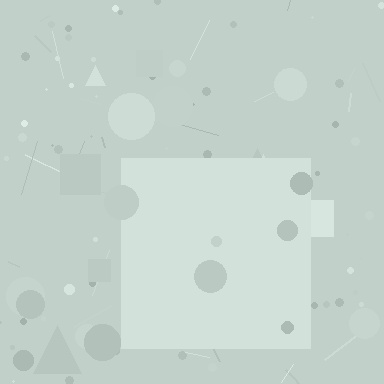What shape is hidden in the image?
A square is hidden in the image.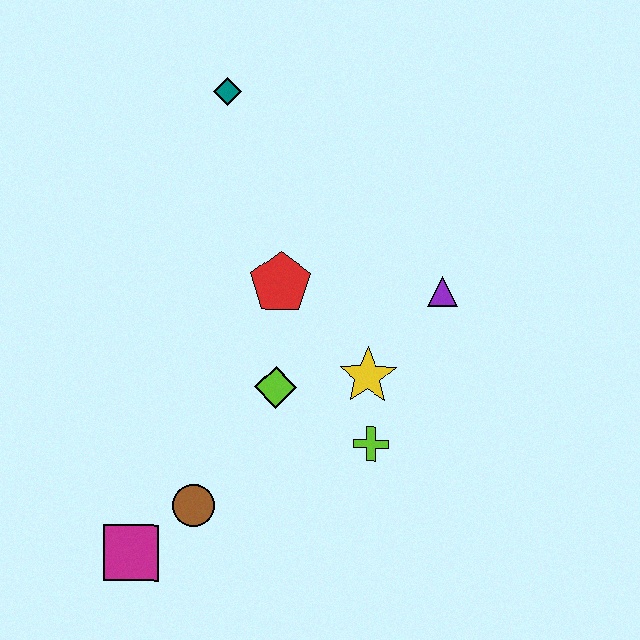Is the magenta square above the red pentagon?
No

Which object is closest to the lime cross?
The yellow star is closest to the lime cross.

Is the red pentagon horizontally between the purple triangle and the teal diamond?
Yes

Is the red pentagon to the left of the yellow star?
Yes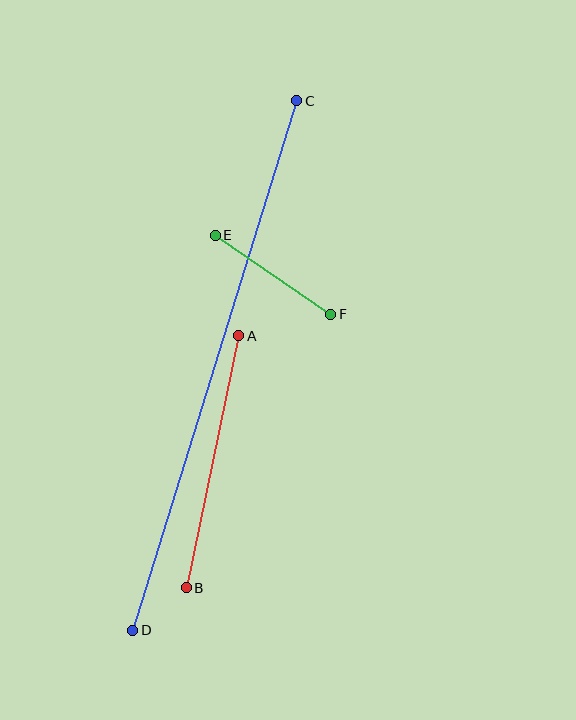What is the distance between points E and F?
The distance is approximately 140 pixels.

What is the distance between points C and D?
The distance is approximately 554 pixels.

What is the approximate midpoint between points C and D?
The midpoint is at approximately (215, 366) pixels.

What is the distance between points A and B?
The distance is approximately 257 pixels.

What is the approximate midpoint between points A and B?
The midpoint is at approximately (213, 462) pixels.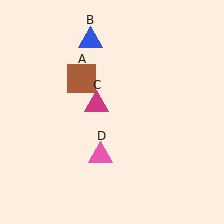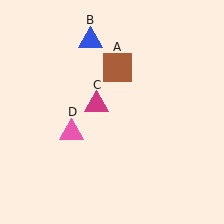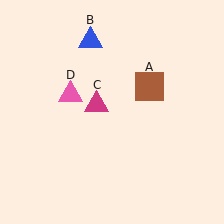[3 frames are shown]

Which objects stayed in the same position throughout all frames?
Blue triangle (object B) and magenta triangle (object C) remained stationary.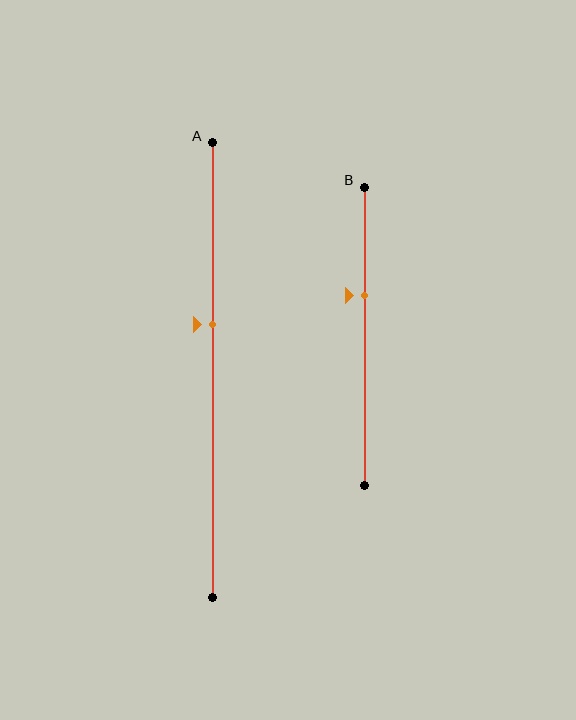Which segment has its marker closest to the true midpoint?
Segment A has its marker closest to the true midpoint.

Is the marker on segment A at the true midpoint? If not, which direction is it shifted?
No, the marker on segment A is shifted upward by about 10% of the segment length.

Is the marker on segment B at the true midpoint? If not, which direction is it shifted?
No, the marker on segment B is shifted upward by about 14% of the segment length.